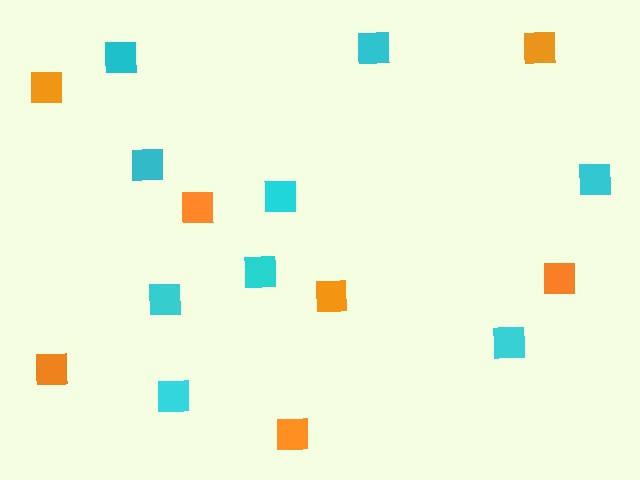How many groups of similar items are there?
There are 2 groups: one group of orange squares (7) and one group of cyan squares (9).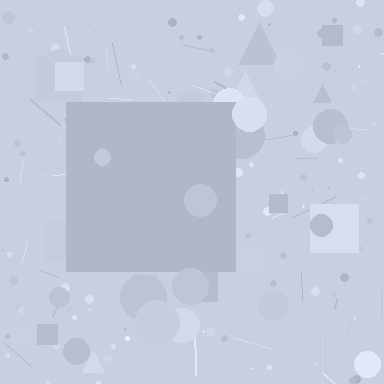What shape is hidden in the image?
A square is hidden in the image.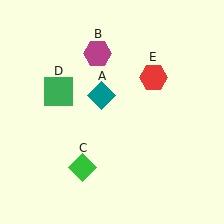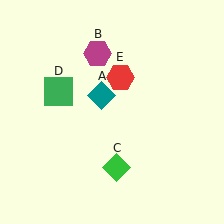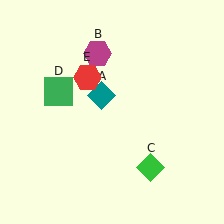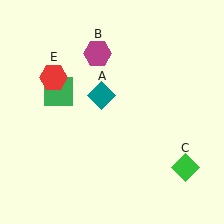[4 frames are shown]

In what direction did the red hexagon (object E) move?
The red hexagon (object E) moved left.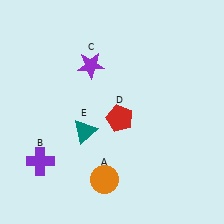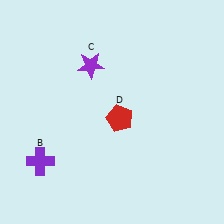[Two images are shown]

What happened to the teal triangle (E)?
The teal triangle (E) was removed in Image 2. It was in the bottom-left area of Image 1.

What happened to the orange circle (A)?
The orange circle (A) was removed in Image 2. It was in the bottom-left area of Image 1.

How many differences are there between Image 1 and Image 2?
There are 2 differences between the two images.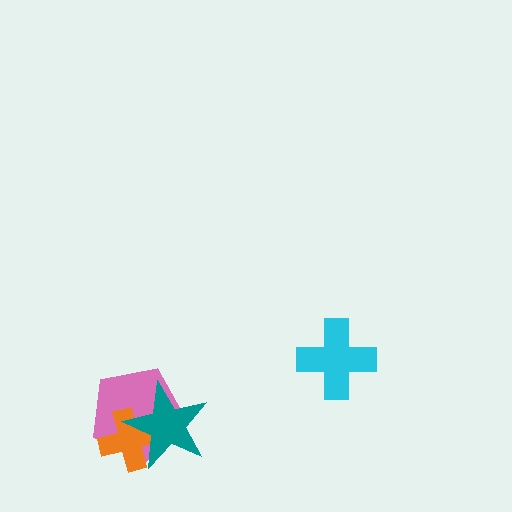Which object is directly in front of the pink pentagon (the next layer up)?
The orange cross is directly in front of the pink pentagon.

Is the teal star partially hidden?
No, no other shape covers it.